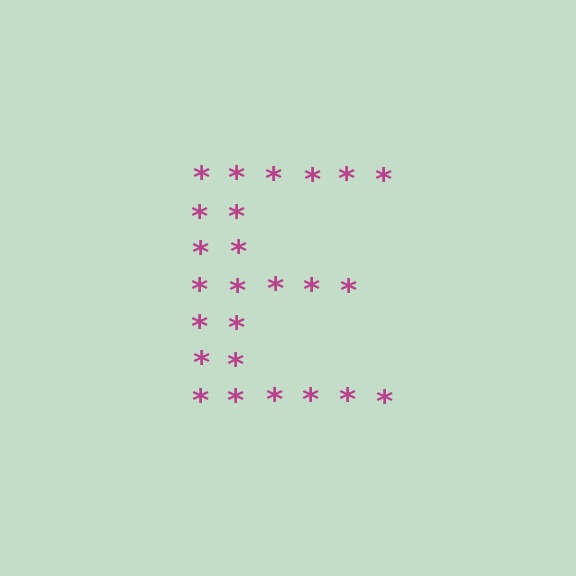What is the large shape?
The large shape is the letter E.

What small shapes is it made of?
It is made of small asterisks.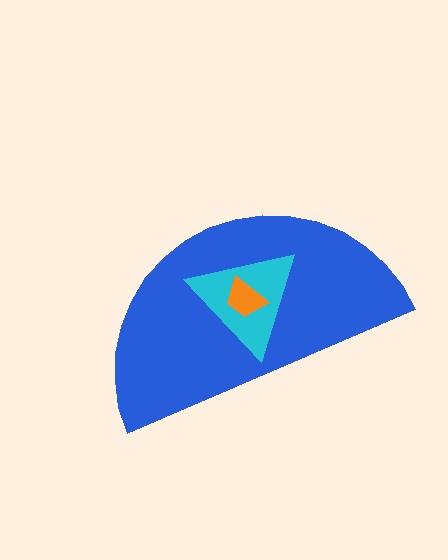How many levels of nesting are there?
3.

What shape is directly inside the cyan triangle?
The orange trapezoid.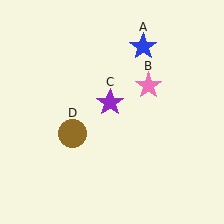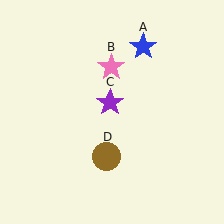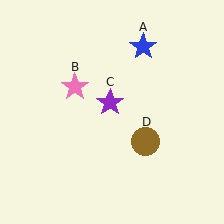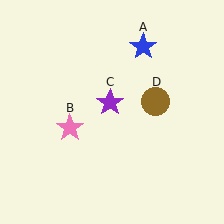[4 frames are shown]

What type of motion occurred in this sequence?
The pink star (object B), brown circle (object D) rotated counterclockwise around the center of the scene.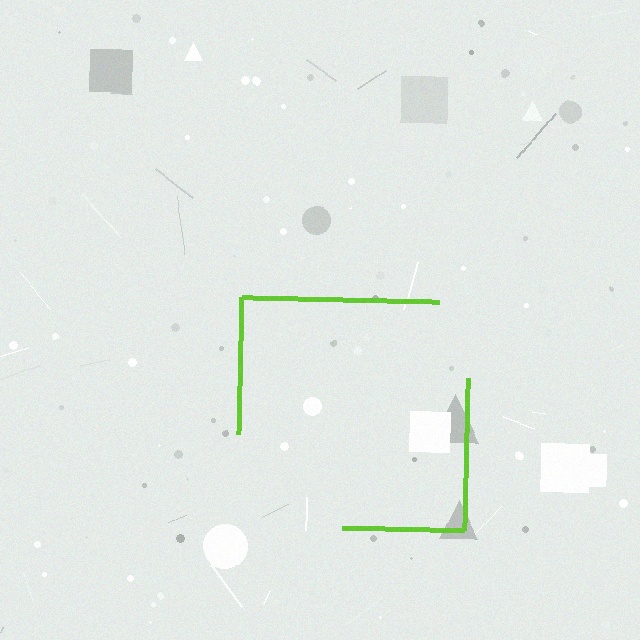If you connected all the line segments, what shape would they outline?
They would outline a square.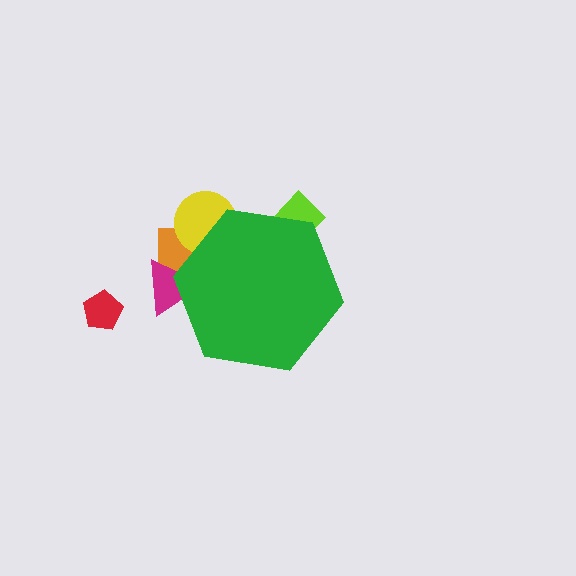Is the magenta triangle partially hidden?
Yes, the magenta triangle is partially hidden behind the green hexagon.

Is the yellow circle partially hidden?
Yes, the yellow circle is partially hidden behind the green hexagon.